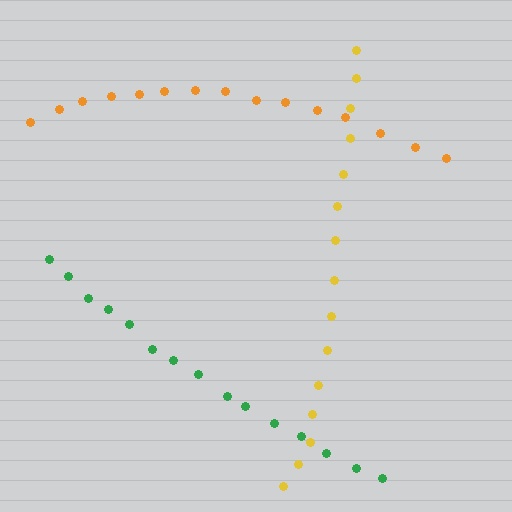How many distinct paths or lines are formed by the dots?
There are 3 distinct paths.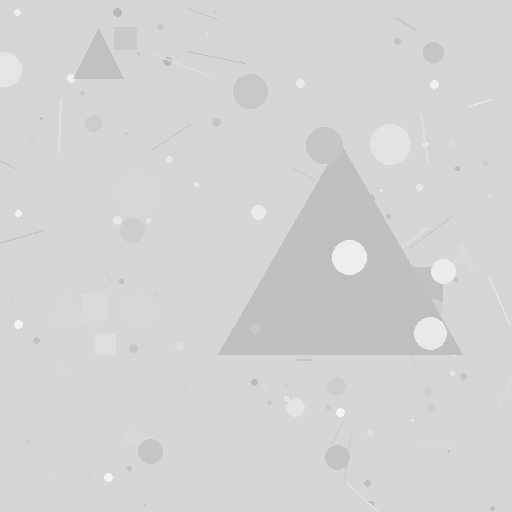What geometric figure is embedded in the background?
A triangle is embedded in the background.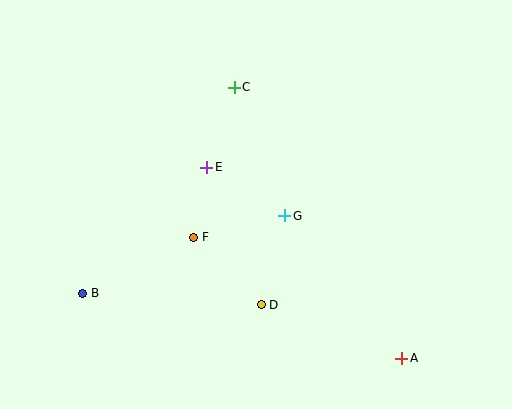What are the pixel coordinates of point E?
Point E is at (207, 167).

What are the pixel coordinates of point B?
Point B is at (83, 293).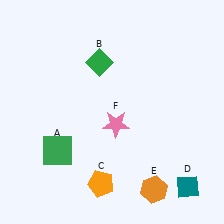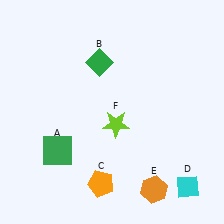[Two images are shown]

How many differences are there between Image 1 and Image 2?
There are 2 differences between the two images.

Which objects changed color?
D changed from teal to cyan. F changed from pink to lime.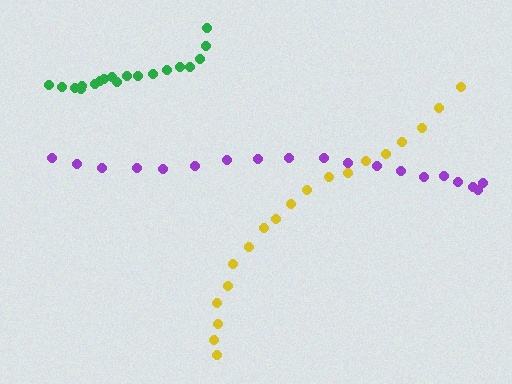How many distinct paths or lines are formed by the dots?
There are 3 distinct paths.